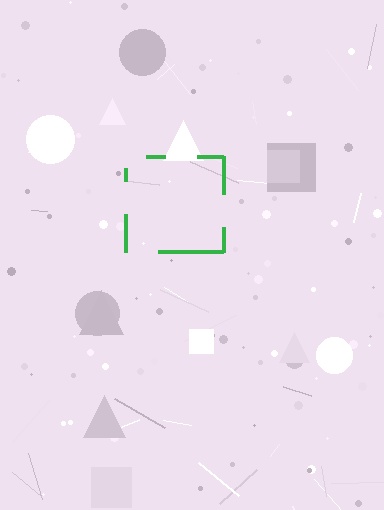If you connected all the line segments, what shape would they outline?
They would outline a square.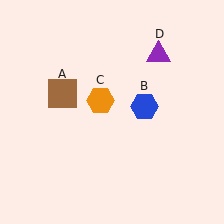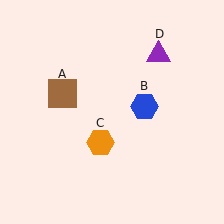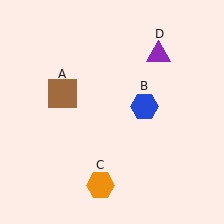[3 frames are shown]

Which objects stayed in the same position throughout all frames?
Brown square (object A) and blue hexagon (object B) and purple triangle (object D) remained stationary.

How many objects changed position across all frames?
1 object changed position: orange hexagon (object C).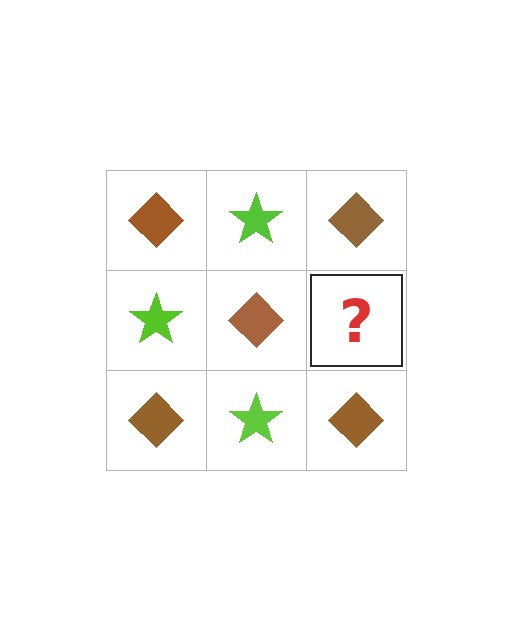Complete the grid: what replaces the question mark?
The question mark should be replaced with a lime star.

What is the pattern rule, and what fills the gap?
The rule is that it alternates brown diamond and lime star in a checkerboard pattern. The gap should be filled with a lime star.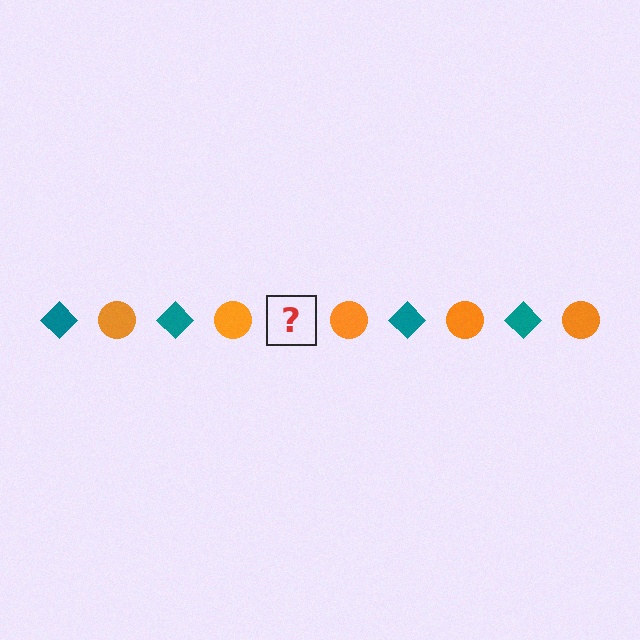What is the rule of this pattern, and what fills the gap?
The rule is that the pattern alternates between teal diamond and orange circle. The gap should be filled with a teal diamond.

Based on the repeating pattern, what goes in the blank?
The blank should be a teal diamond.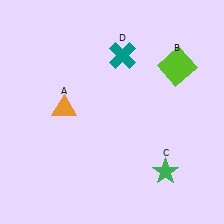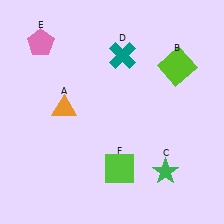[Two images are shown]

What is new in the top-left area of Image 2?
A pink pentagon (E) was added in the top-left area of Image 2.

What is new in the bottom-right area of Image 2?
A lime square (F) was added in the bottom-right area of Image 2.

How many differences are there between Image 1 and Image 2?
There are 2 differences between the two images.